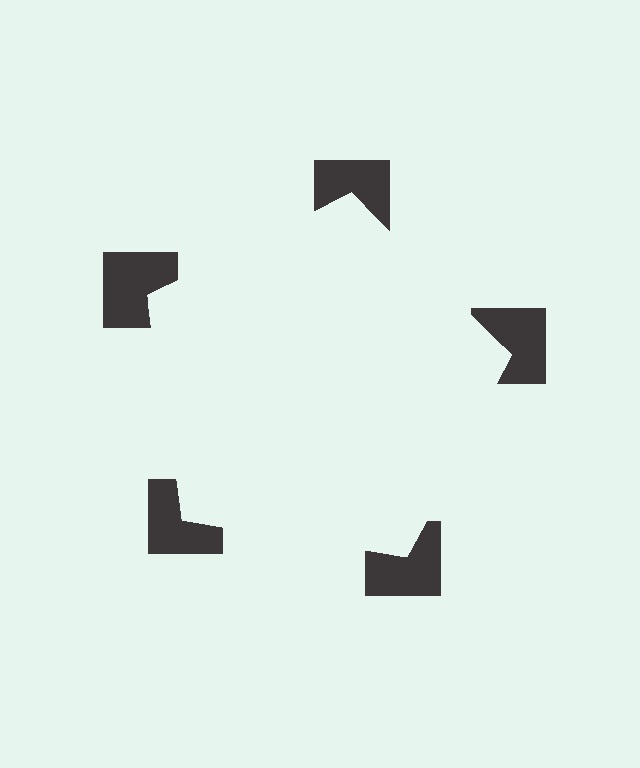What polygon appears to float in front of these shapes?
An illusory pentagon — its edges are inferred from the aligned wedge cuts in the notched squares, not physically drawn.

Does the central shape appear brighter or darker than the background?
It typically appears slightly brighter than the background, even though no actual brightness change is drawn.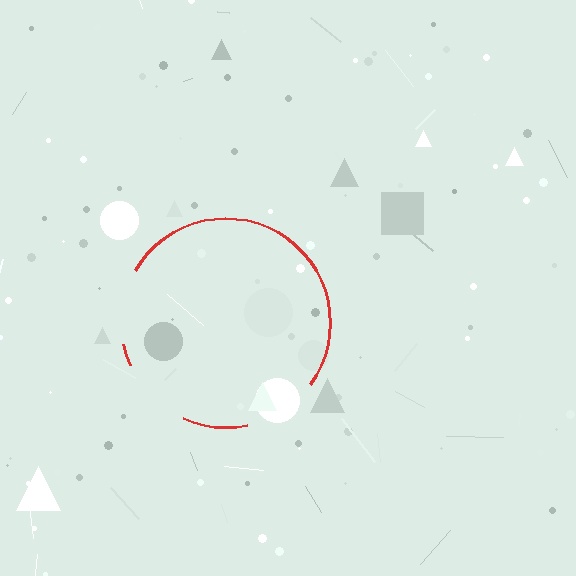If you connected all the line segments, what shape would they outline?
They would outline a circle.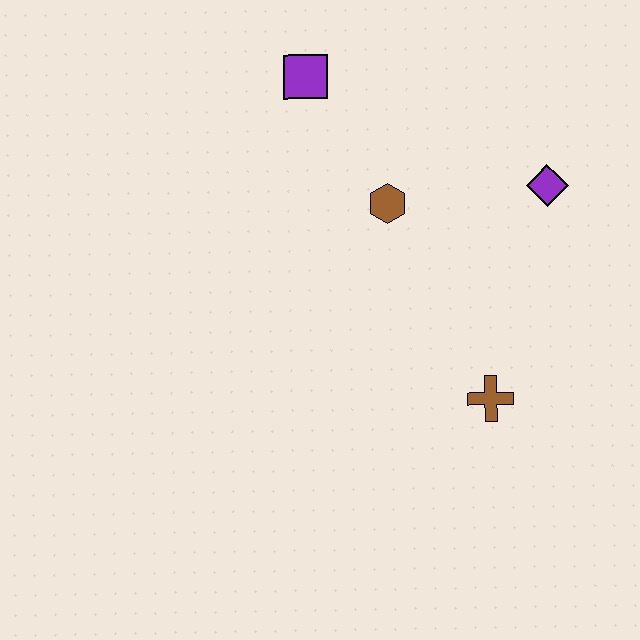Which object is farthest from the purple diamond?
The purple square is farthest from the purple diamond.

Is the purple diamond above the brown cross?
Yes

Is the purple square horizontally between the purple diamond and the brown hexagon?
No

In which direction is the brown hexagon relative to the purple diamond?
The brown hexagon is to the left of the purple diamond.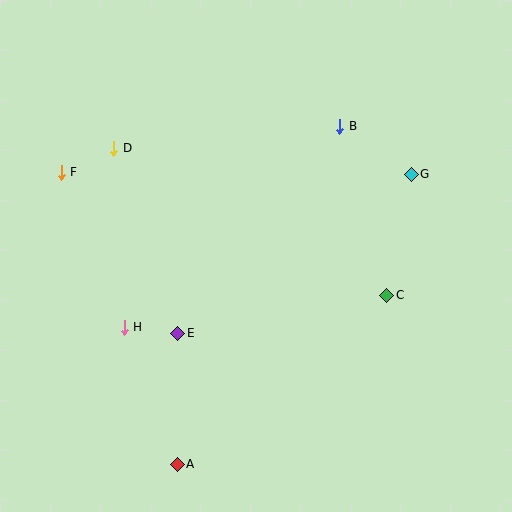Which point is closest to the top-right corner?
Point G is closest to the top-right corner.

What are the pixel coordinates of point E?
Point E is at (178, 333).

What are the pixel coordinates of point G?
Point G is at (411, 174).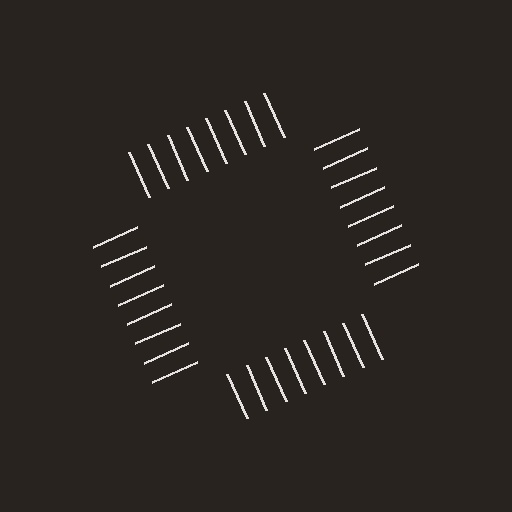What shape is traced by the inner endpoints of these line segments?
An illusory square — the line segments terminate on its edges but no continuous stroke is drawn.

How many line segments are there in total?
32 — 8 along each of the 4 edges.